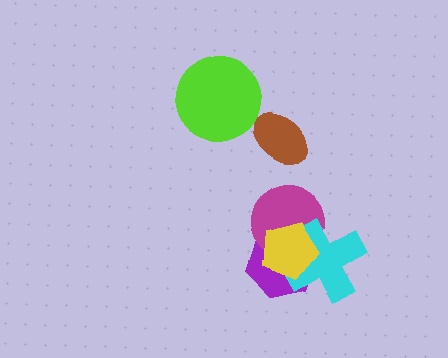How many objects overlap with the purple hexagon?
3 objects overlap with the purple hexagon.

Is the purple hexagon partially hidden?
Yes, it is partially covered by another shape.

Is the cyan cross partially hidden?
Yes, it is partially covered by another shape.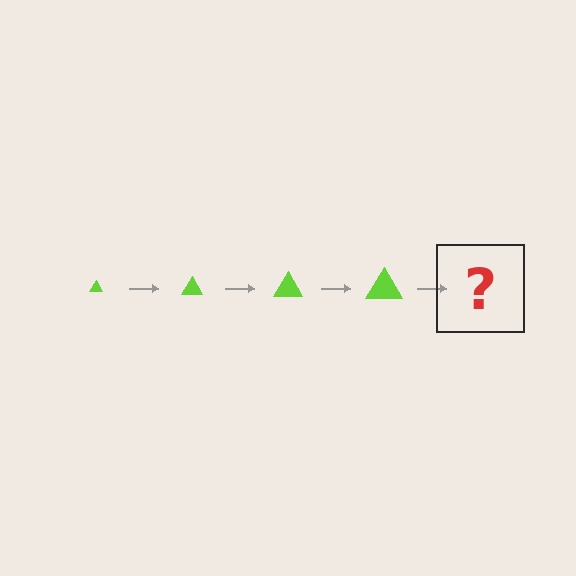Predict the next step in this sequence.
The next step is a lime triangle, larger than the previous one.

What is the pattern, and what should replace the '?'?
The pattern is that the triangle gets progressively larger each step. The '?' should be a lime triangle, larger than the previous one.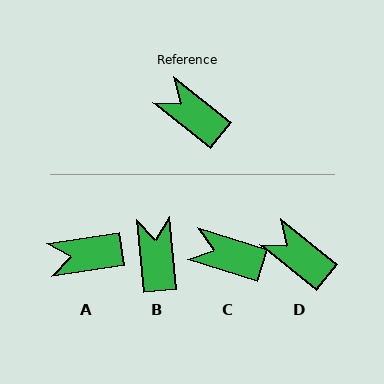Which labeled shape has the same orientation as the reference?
D.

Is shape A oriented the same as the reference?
No, it is off by about 47 degrees.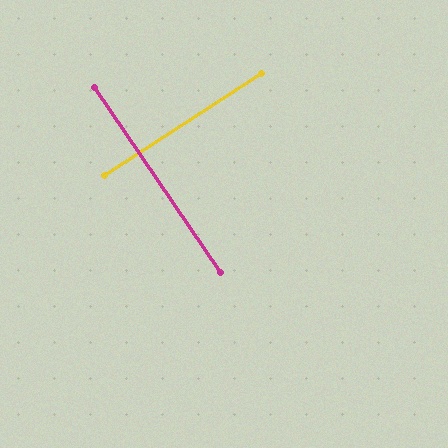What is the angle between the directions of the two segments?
Approximately 89 degrees.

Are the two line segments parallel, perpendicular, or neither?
Perpendicular — they meet at approximately 89°.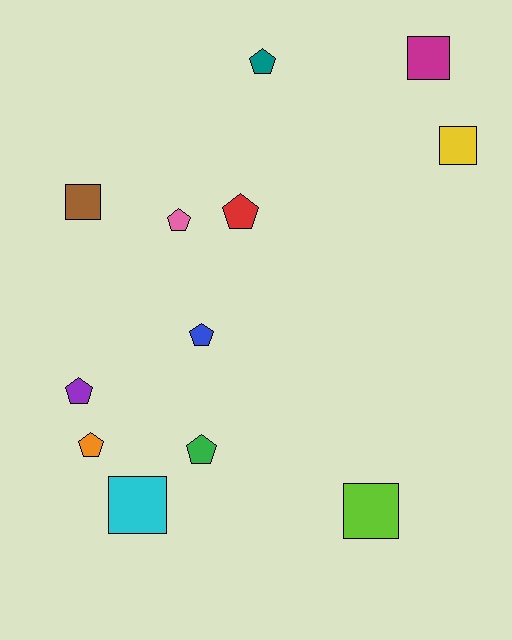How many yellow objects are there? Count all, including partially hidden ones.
There is 1 yellow object.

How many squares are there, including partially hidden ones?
There are 5 squares.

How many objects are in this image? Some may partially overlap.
There are 12 objects.